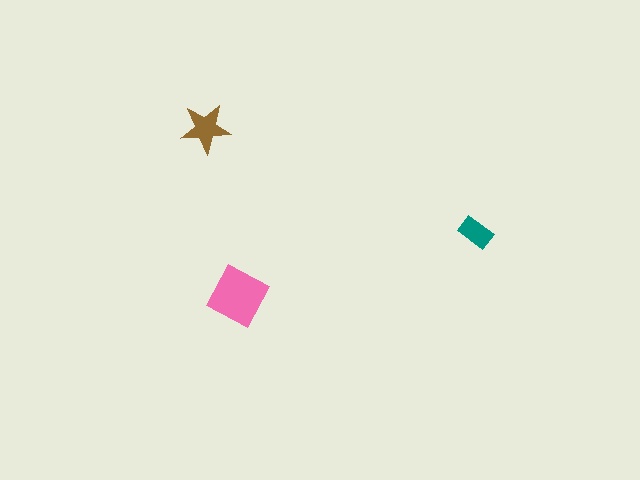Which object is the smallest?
The teal rectangle.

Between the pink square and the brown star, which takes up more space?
The pink square.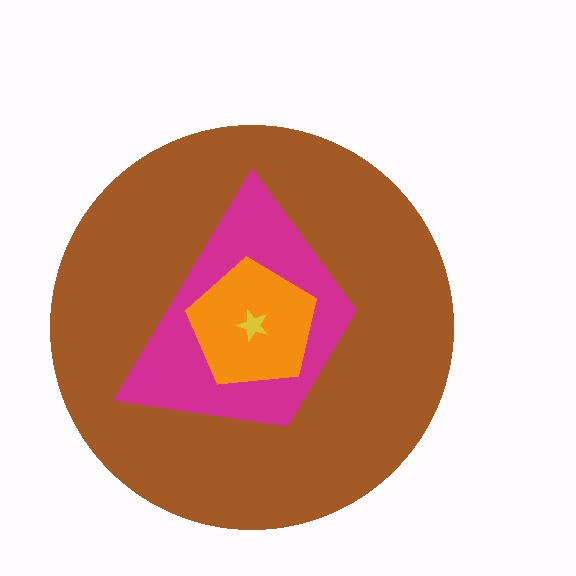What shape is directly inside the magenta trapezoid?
The orange pentagon.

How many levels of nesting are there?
4.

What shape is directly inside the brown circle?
The magenta trapezoid.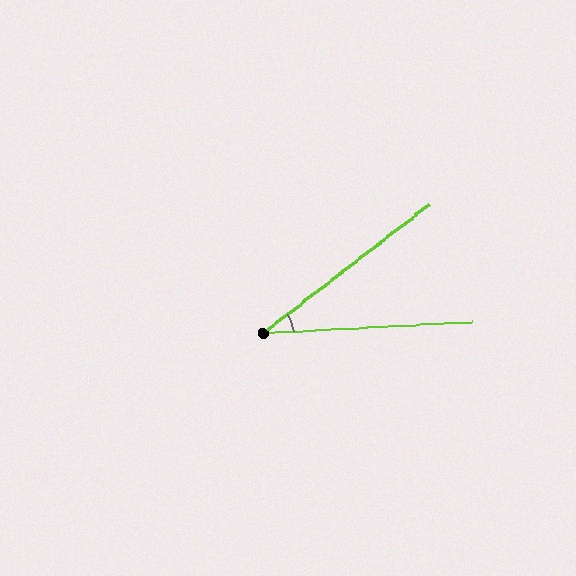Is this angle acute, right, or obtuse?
It is acute.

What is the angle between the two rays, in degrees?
Approximately 35 degrees.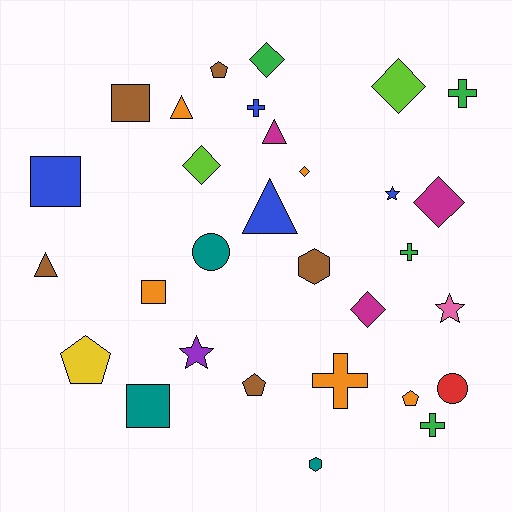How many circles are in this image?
There are 2 circles.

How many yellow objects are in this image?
There is 1 yellow object.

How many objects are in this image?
There are 30 objects.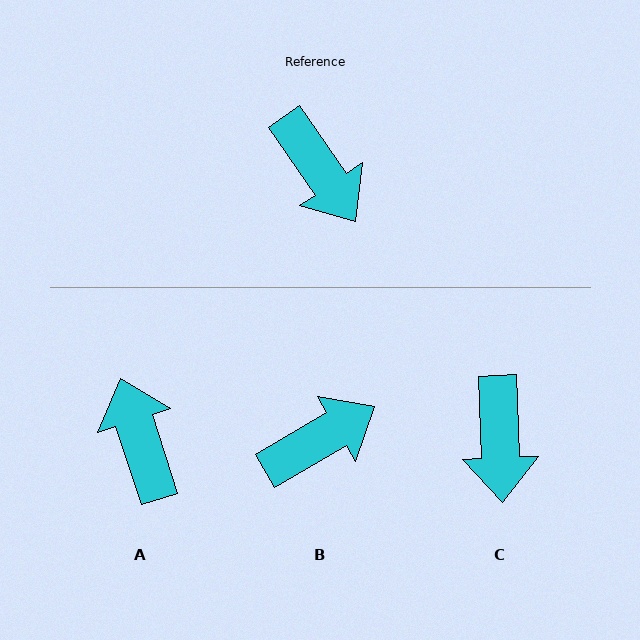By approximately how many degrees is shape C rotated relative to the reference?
Approximately 32 degrees clockwise.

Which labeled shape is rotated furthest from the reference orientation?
A, about 164 degrees away.